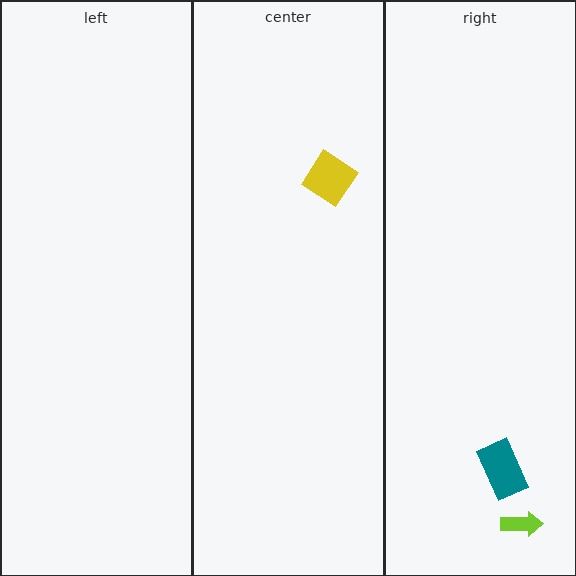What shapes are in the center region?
The yellow diamond.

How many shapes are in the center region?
1.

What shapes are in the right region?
The lime arrow, the teal rectangle.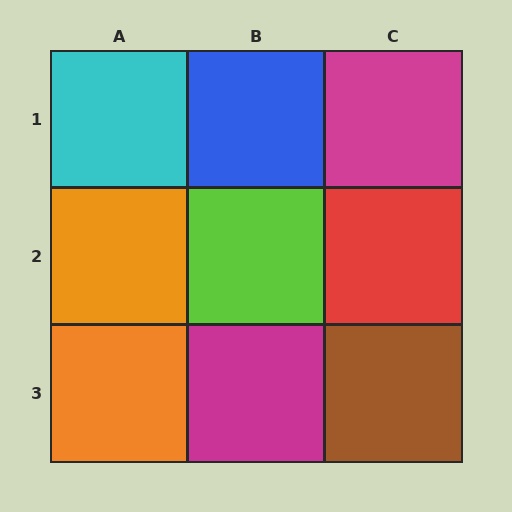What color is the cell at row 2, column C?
Red.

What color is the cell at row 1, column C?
Magenta.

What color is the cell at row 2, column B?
Lime.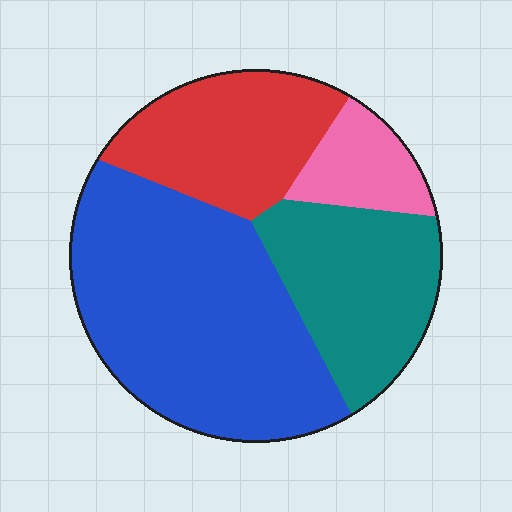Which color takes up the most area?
Blue, at roughly 45%.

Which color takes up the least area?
Pink, at roughly 10%.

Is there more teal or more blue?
Blue.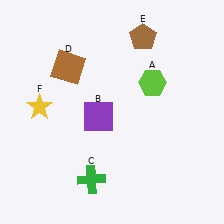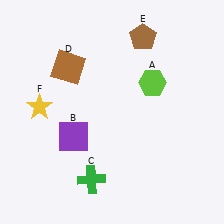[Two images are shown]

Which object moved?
The purple square (B) moved left.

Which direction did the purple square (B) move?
The purple square (B) moved left.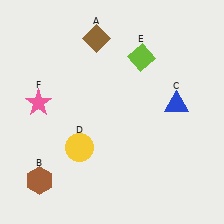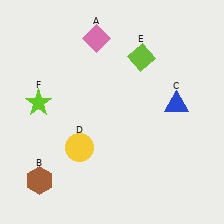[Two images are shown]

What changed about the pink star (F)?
In Image 1, F is pink. In Image 2, it changed to lime.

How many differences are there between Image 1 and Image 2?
There are 2 differences between the two images.